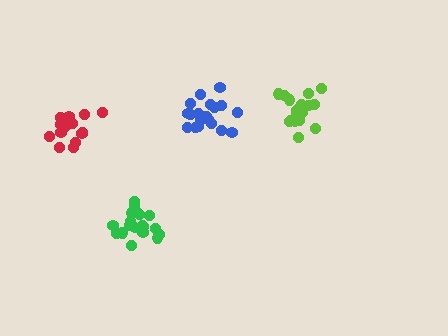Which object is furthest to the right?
The lime cluster is rightmost.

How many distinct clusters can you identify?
There are 4 distinct clusters.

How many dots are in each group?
Group 1: 19 dots, Group 2: 19 dots, Group 3: 19 dots, Group 4: 17 dots (74 total).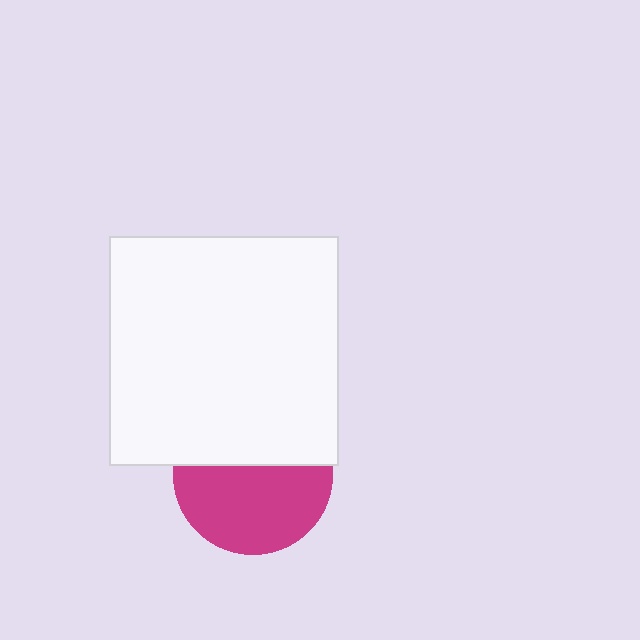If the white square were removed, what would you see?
You would see the complete magenta circle.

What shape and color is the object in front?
The object in front is a white square.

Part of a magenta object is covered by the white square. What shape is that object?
It is a circle.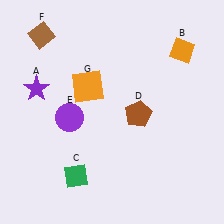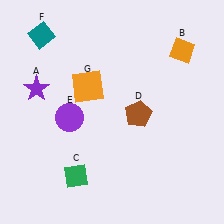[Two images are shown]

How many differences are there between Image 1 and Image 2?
There is 1 difference between the two images.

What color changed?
The diamond (F) changed from brown in Image 1 to teal in Image 2.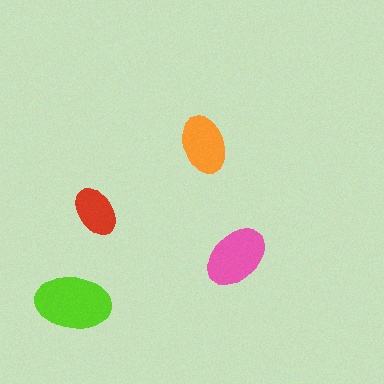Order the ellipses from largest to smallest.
the lime one, the pink one, the orange one, the red one.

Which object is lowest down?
The lime ellipse is bottommost.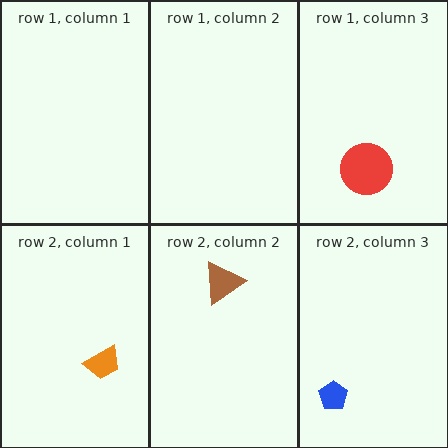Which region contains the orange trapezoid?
The row 2, column 1 region.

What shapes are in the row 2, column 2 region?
The brown triangle.